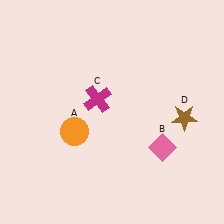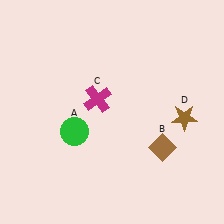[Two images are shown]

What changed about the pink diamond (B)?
In Image 1, B is pink. In Image 2, it changed to brown.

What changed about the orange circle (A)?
In Image 1, A is orange. In Image 2, it changed to green.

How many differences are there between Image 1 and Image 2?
There are 2 differences between the two images.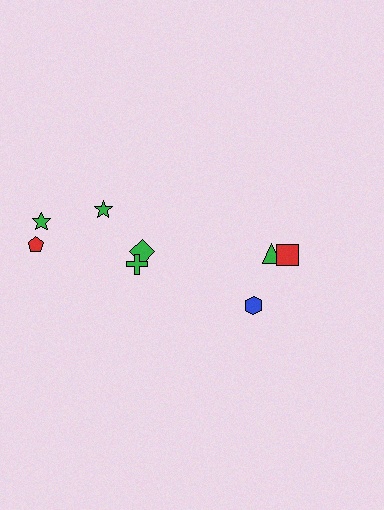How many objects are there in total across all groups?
There are 8 objects.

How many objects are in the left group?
There are 5 objects.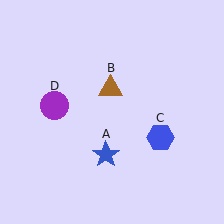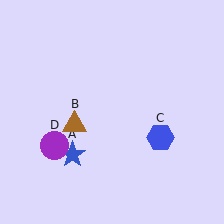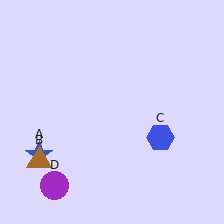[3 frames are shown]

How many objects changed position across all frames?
3 objects changed position: blue star (object A), brown triangle (object B), purple circle (object D).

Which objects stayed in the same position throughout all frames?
Blue hexagon (object C) remained stationary.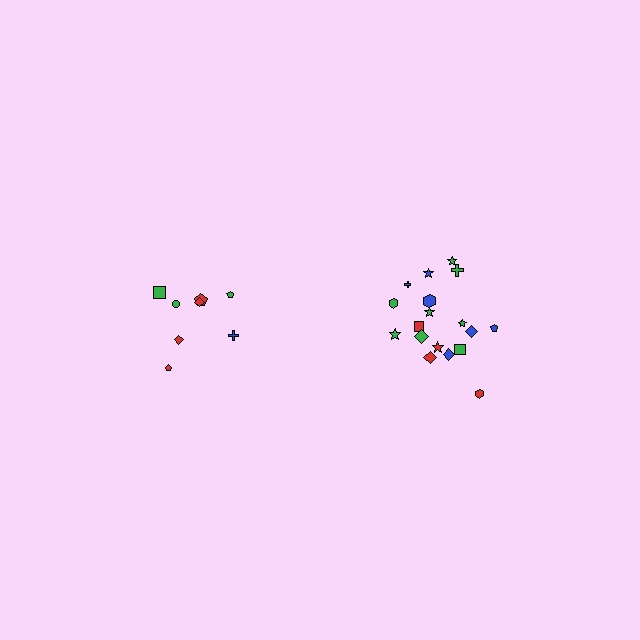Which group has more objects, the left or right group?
The right group.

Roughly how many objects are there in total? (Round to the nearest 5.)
Roughly 25 objects in total.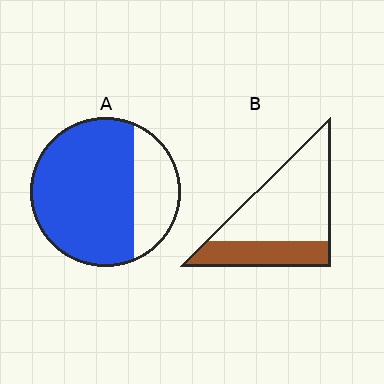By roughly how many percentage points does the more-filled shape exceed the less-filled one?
By roughly 40 percentage points (A over B).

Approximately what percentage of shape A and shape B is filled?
A is approximately 75% and B is approximately 30%.